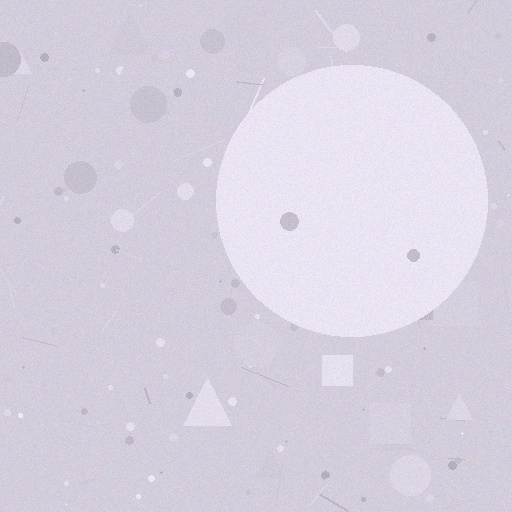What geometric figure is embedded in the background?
A circle is embedded in the background.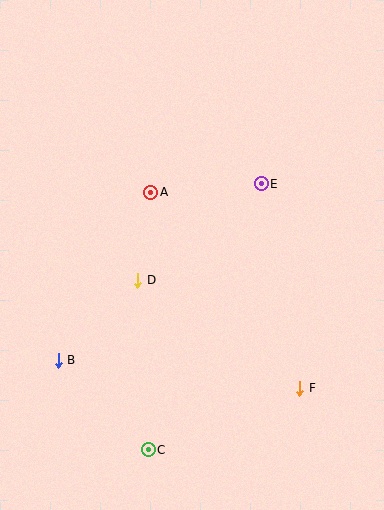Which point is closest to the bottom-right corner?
Point F is closest to the bottom-right corner.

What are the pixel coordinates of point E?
Point E is at (261, 184).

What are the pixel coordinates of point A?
Point A is at (151, 192).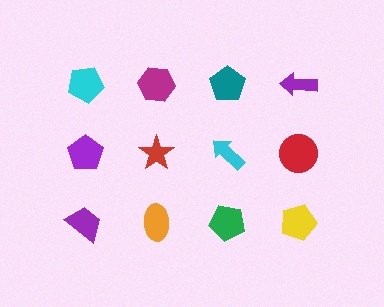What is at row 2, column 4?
A red circle.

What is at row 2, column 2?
A red star.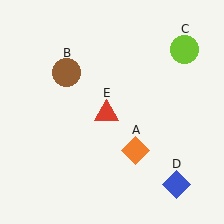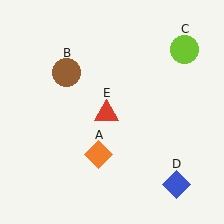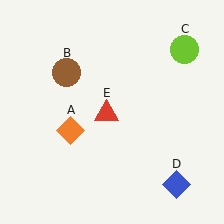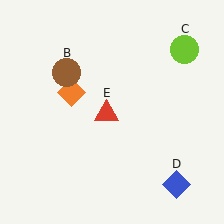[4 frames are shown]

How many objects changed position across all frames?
1 object changed position: orange diamond (object A).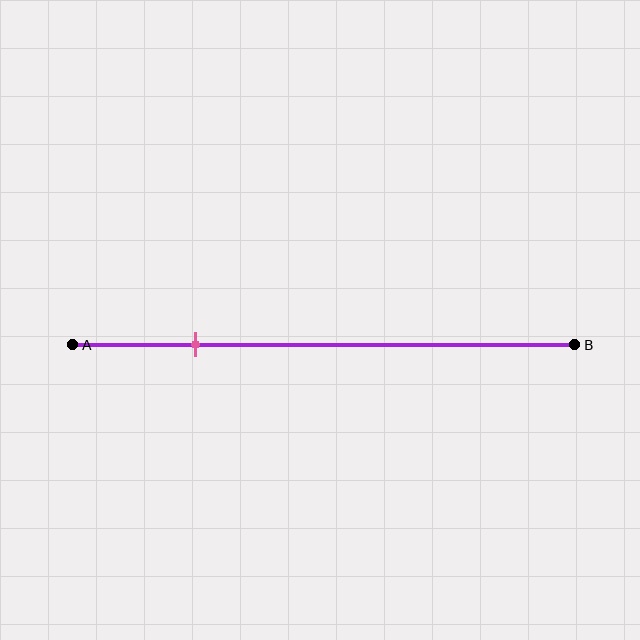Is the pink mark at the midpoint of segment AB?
No, the mark is at about 25% from A, not at the 50% midpoint.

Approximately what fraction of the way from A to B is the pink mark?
The pink mark is approximately 25% of the way from A to B.